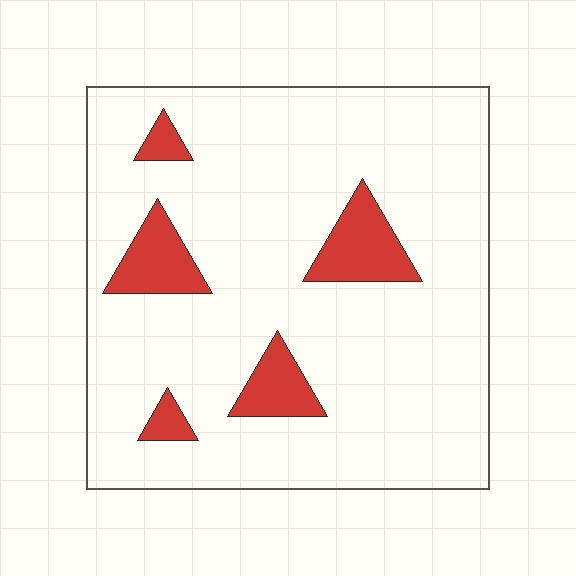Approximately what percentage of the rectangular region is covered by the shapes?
Approximately 10%.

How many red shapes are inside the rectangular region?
5.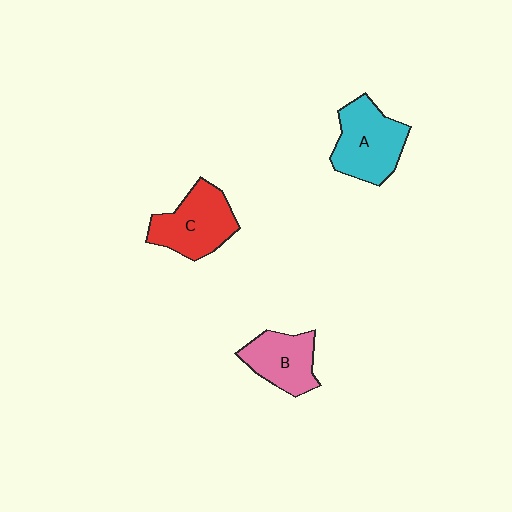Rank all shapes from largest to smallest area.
From largest to smallest: A (cyan), C (red), B (pink).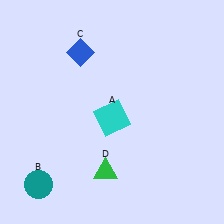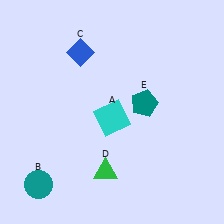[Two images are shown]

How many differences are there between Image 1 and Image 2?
There is 1 difference between the two images.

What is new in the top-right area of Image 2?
A teal pentagon (E) was added in the top-right area of Image 2.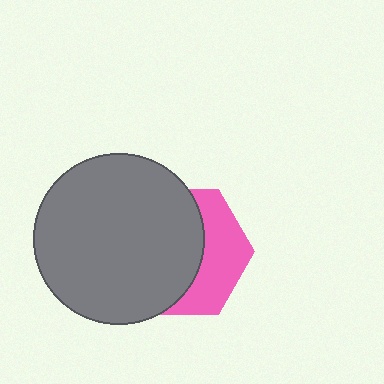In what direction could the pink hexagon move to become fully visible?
The pink hexagon could move right. That would shift it out from behind the gray circle entirely.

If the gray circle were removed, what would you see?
You would see the complete pink hexagon.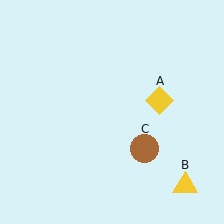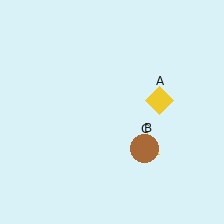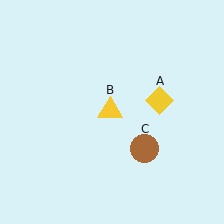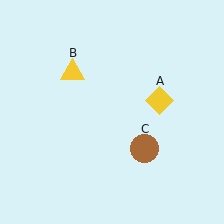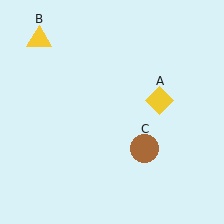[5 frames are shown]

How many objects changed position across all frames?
1 object changed position: yellow triangle (object B).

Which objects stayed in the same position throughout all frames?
Yellow diamond (object A) and brown circle (object C) remained stationary.